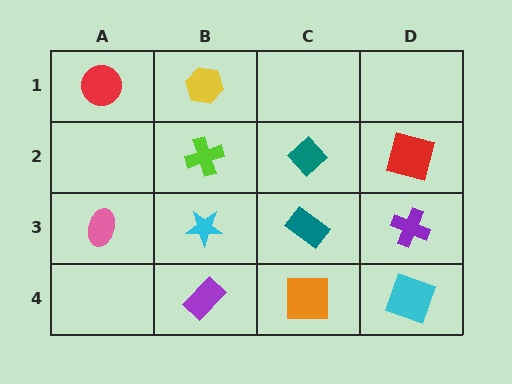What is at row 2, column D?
A red square.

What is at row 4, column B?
A purple rectangle.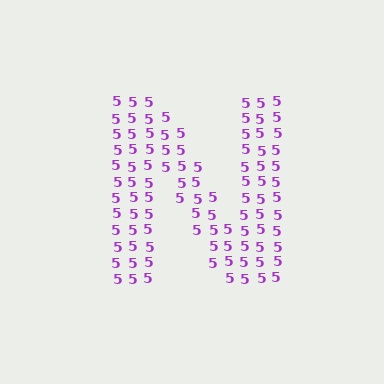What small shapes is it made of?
It is made of small digit 5's.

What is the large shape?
The large shape is the letter N.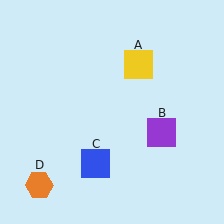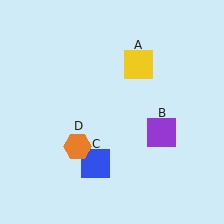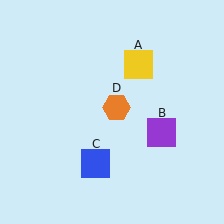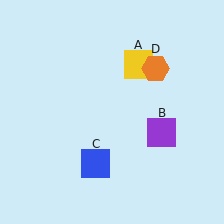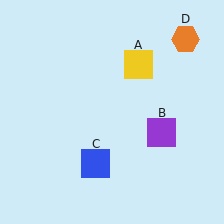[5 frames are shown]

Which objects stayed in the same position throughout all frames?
Yellow square (object A) and purple square (object B) and blue square (object C) remained stationary.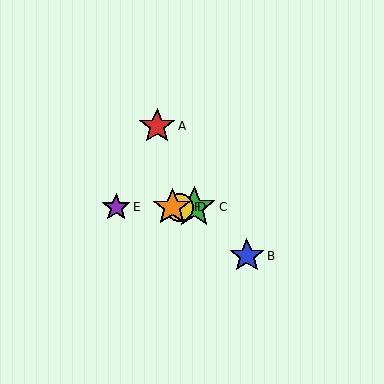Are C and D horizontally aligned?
Yes, both are at y≈207.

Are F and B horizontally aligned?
No, F is at y≈207 and B is at y≈256.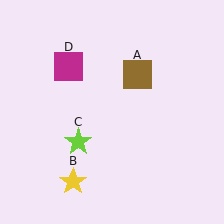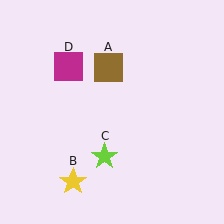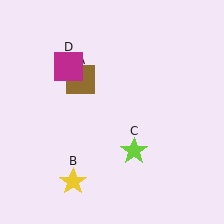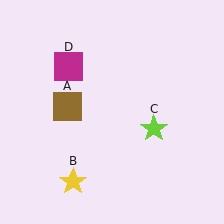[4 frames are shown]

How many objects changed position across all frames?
2 objects changed position: brown square (object A), lime star (object C).